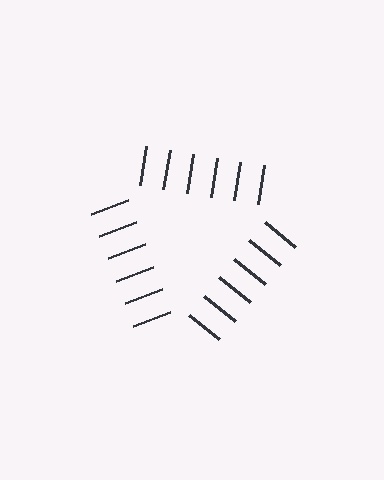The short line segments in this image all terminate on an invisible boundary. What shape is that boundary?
An illusory triangle — the line segments terminate on its edges but no continuous stroke is drawn.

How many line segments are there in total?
18 — 6 along each of the 3 edges.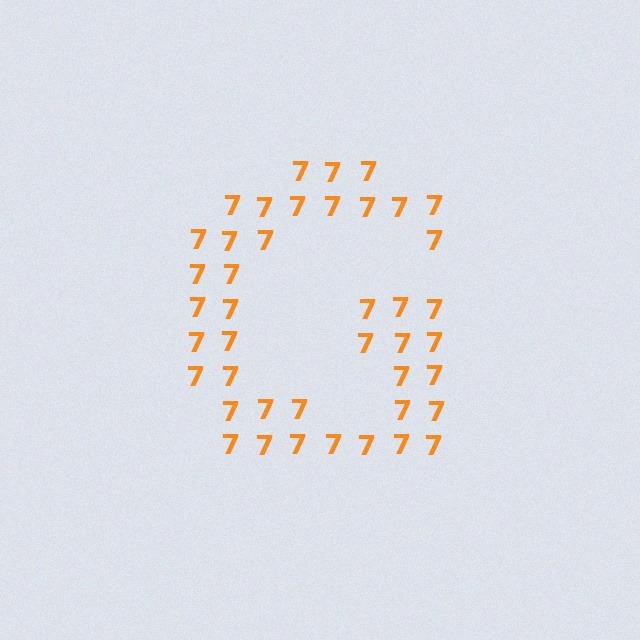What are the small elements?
The small elements are digit 7's.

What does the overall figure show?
The overall figure shows the letter G.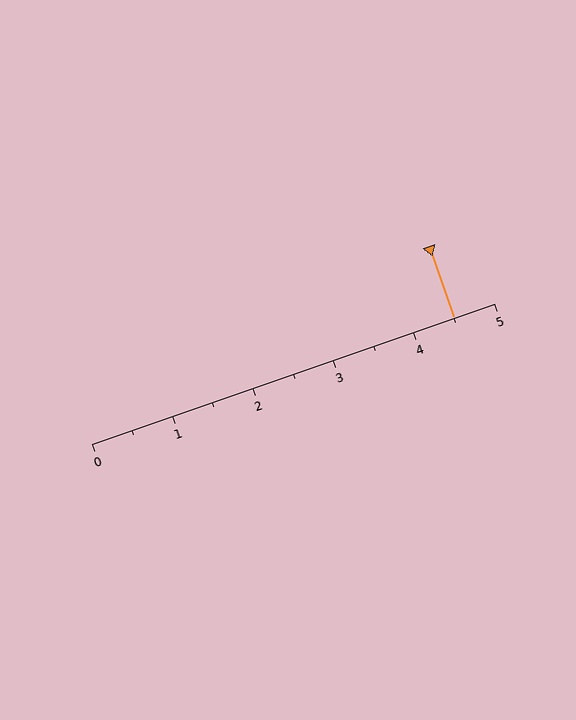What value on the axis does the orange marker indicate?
The marker indicates approximately 4.5.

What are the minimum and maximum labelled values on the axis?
The axis runs from 0 to 5.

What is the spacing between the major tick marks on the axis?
The major ticks are spaced 1 apart.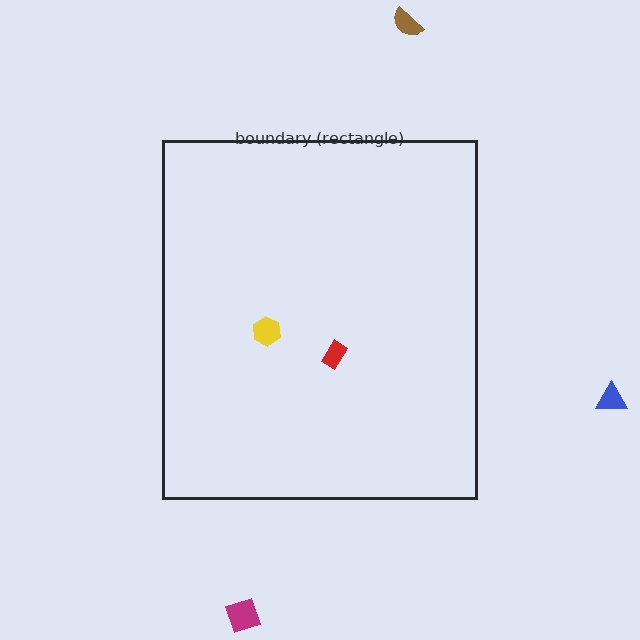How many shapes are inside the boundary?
2 inside, 3 outside.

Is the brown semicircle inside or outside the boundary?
Outside.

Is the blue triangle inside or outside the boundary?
Outside.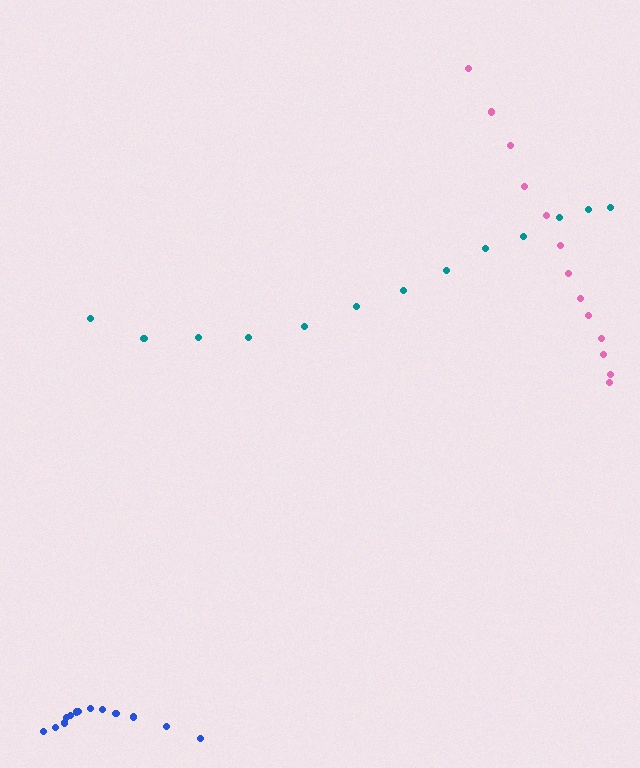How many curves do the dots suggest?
There are 3 distinct paths.